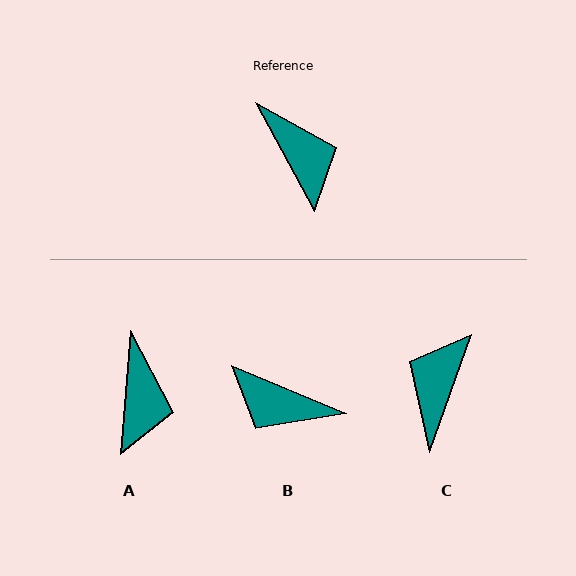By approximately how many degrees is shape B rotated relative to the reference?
Approximately 141 degrees clockwise.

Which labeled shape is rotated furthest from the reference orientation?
B, about 141 degrees away.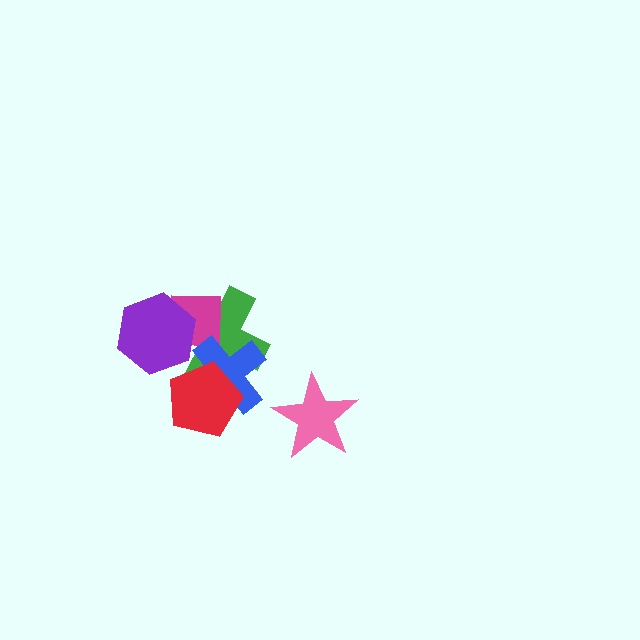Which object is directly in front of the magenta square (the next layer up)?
The blue cross is directly in front of the magenta square.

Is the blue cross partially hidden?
Yes, it is partially covered by another shape.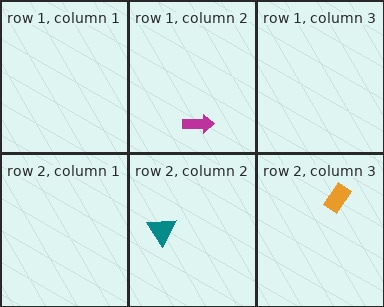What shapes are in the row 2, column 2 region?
The teal triangle.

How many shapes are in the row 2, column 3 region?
1.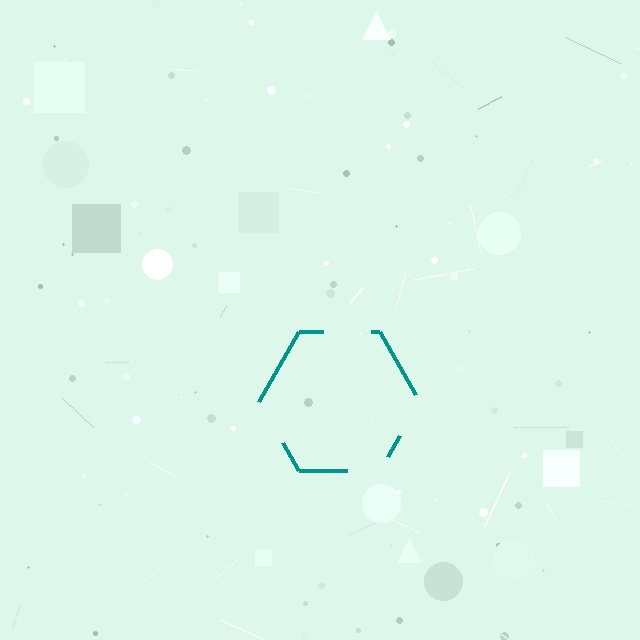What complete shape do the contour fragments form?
The contour fragments form a hexagon.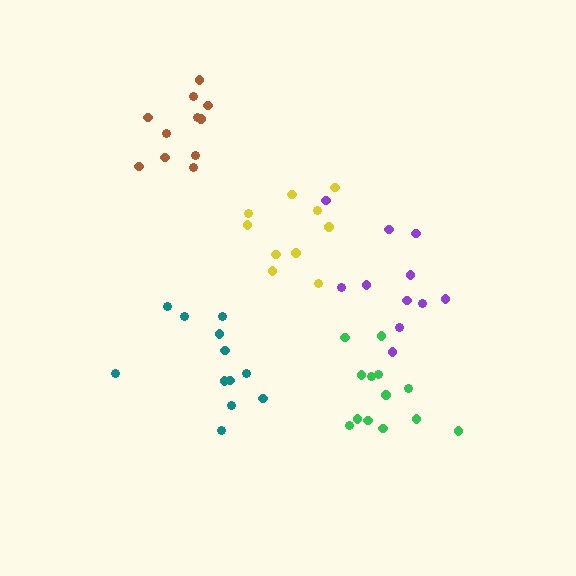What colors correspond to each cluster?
The clusters are colored: teal, yellow, green, brown, purple.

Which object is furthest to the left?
The brown cluster is leftmost.